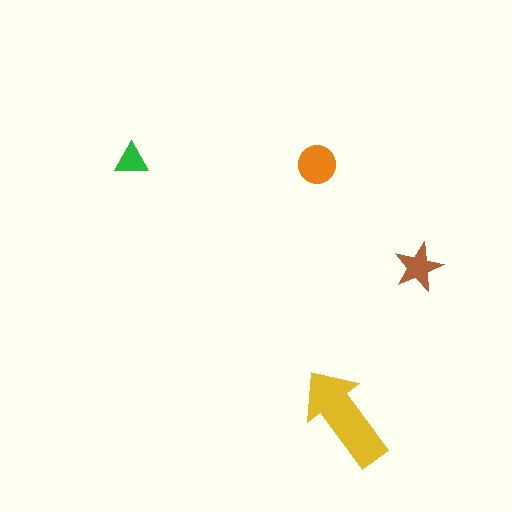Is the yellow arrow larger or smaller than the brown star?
Larger.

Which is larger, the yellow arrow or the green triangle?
The yellow arrow.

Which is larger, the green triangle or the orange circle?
The orange circle.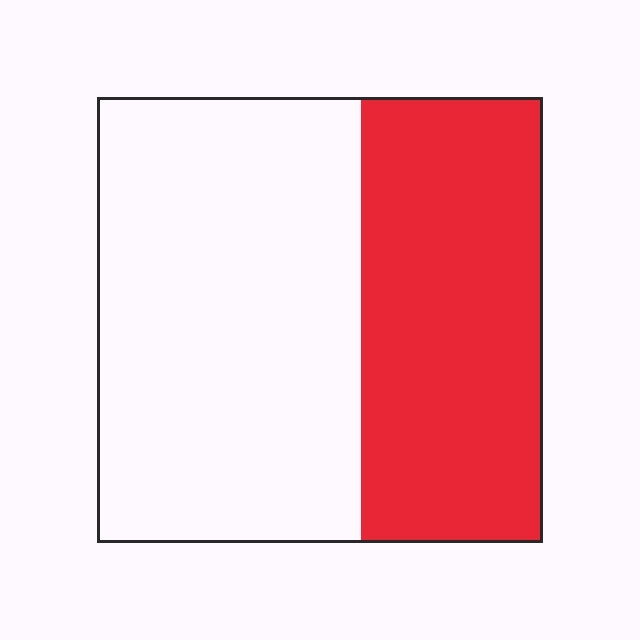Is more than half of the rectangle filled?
No.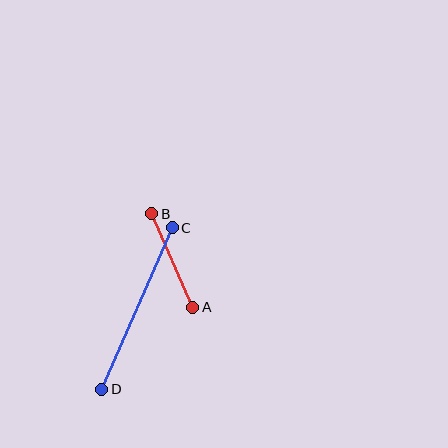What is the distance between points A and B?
The distance is approximately 102 pixels.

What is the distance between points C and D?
The distance is approximately 176 pixels.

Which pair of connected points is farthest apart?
Points C and D are farthest apart.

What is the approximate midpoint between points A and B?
The midpoint is at approximately (172, 261) pixels.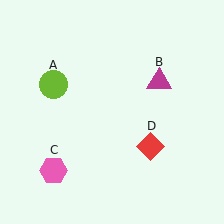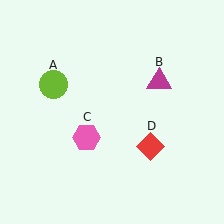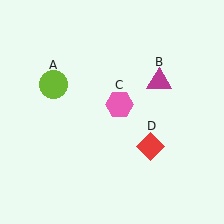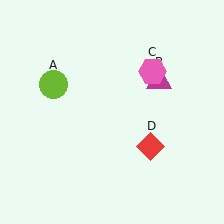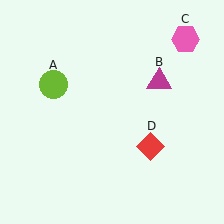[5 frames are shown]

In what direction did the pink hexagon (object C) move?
The pink hexagon (object C) moved up and to the right.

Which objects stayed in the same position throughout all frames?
Lime circle (object A) and magenta triangle (object B) and red diamond (object D) remained stationary.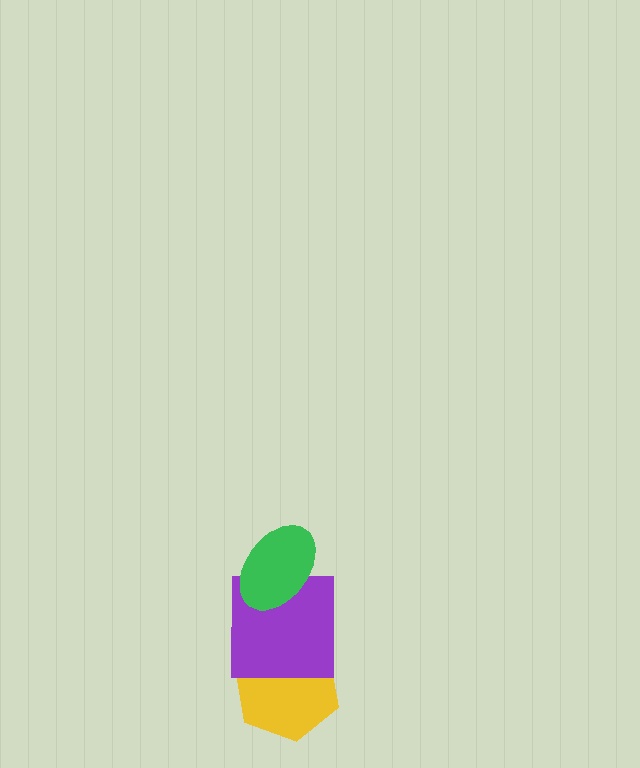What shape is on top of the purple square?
The green ellipse is on top of the purple square.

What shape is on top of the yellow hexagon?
The purple square is on top of the yellow hexagon.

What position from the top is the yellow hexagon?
The yellow hexagon is 3rd from the top.